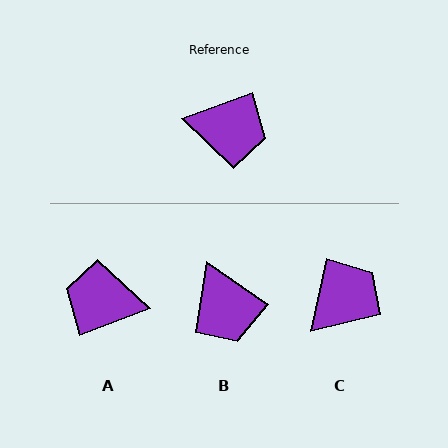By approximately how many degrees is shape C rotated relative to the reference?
Approximately 57 degrees counter-clockwise.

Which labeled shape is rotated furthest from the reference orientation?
A, about 179 degrees away.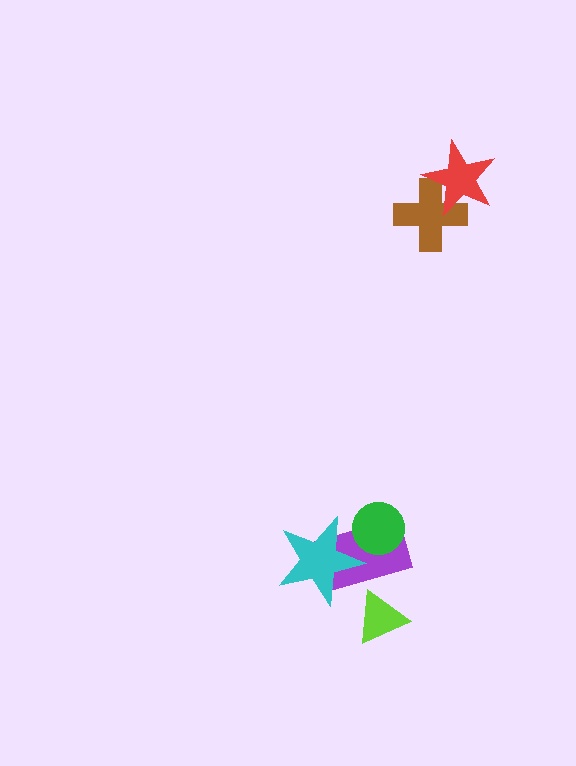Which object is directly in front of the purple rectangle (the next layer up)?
The green circle is directly in front of the purple rectangle.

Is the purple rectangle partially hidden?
Yes, it is partially covered by another shape.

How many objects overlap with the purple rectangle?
3 objects overlap with the purple rectangle.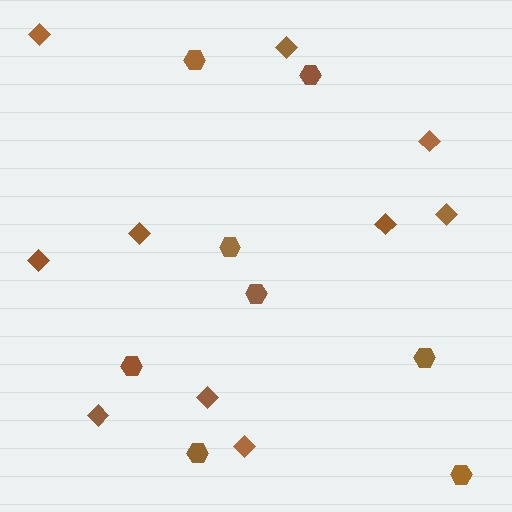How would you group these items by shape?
There are 2 groups: one group of diamonds (10) and one group of hexagons (8).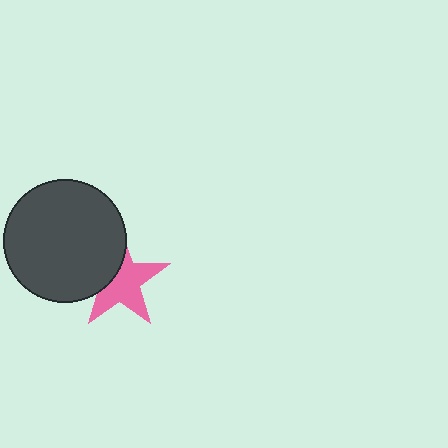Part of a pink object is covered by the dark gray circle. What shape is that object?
It is a star.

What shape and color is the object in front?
The object in front is a dark gray circle.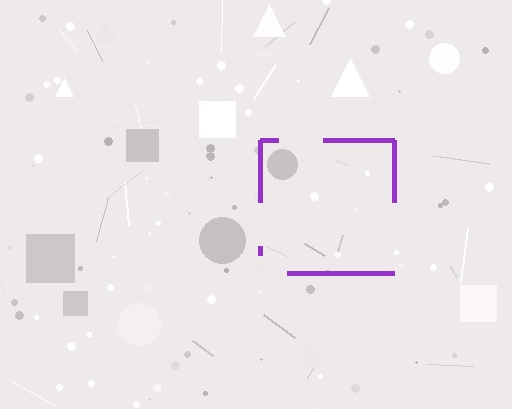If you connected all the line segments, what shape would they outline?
They would outline a square.